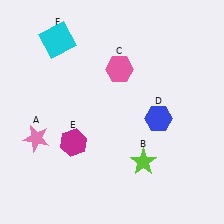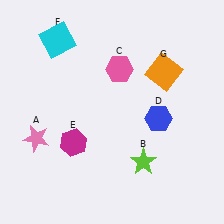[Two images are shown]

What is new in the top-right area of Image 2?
An orange square (G) was added in the top-right area of Image 2.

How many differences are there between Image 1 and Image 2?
There is 1 difference between the two images.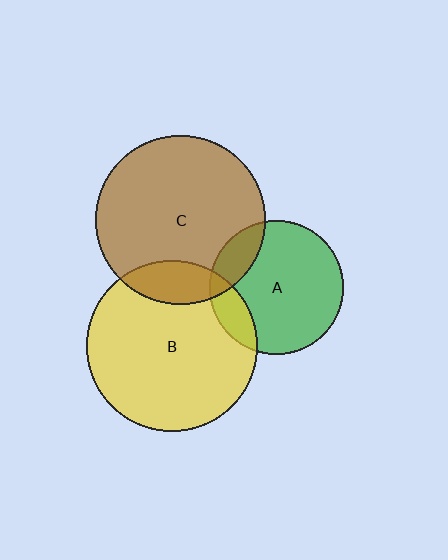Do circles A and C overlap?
Yes.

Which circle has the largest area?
Circle B (yellow).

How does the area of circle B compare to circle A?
Approximately 1.6 times.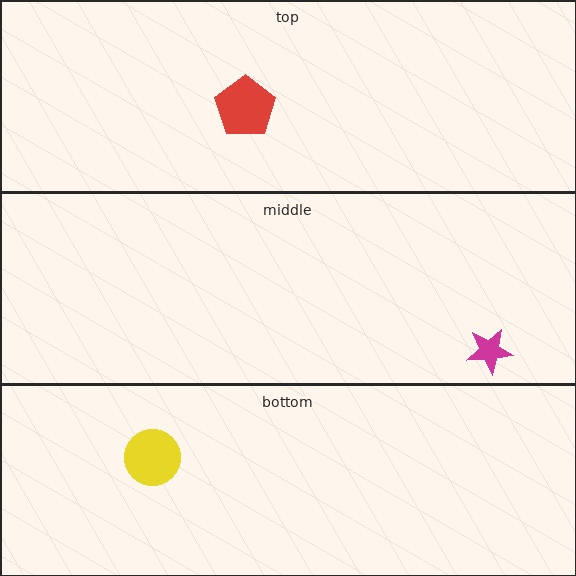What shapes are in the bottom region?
The yellow circle.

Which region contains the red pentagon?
The top region.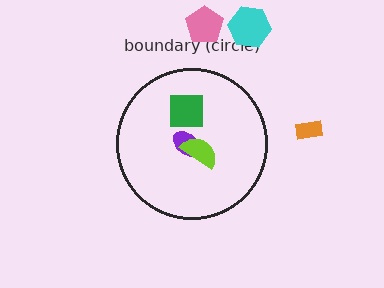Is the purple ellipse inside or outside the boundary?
Inside.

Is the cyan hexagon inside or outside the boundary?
Outside.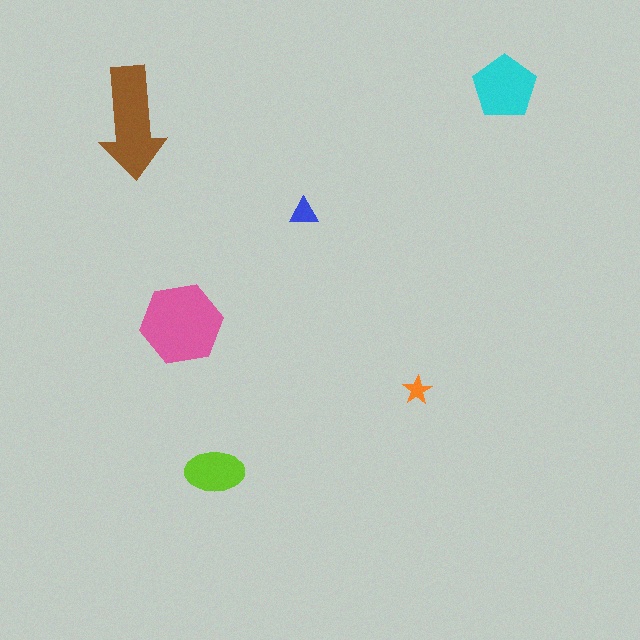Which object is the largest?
The pink hexagon.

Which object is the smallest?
The orange star.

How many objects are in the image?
There are 6 objects in the image.